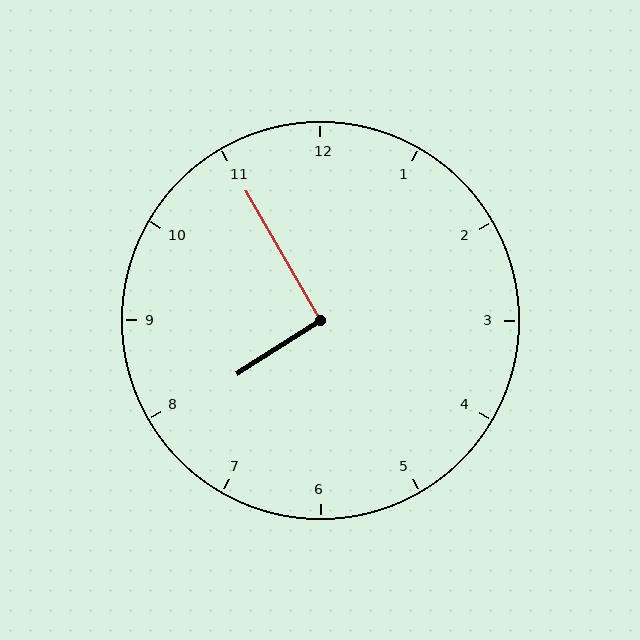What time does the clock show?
7:55.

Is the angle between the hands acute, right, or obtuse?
It is right.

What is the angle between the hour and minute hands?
Approximately 92 degrees.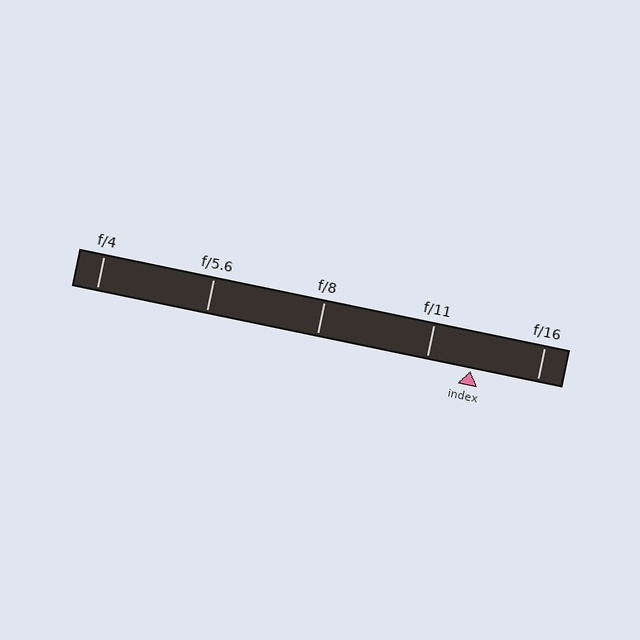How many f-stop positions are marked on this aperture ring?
There are 5 f-stop positions marked.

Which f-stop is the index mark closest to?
The index mark is closest to f/11.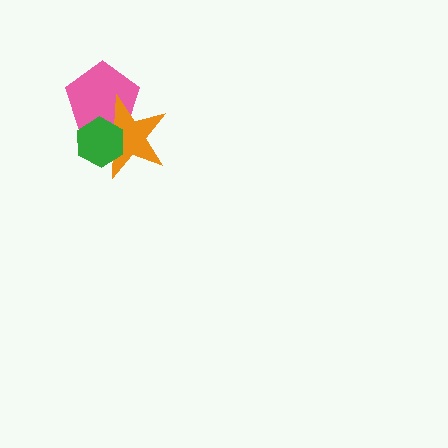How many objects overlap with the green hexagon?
2 objects overlap with the green hexagon.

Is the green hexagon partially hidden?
No, no other shape covers it.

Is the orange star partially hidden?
Yes, it is partially covered by another shape.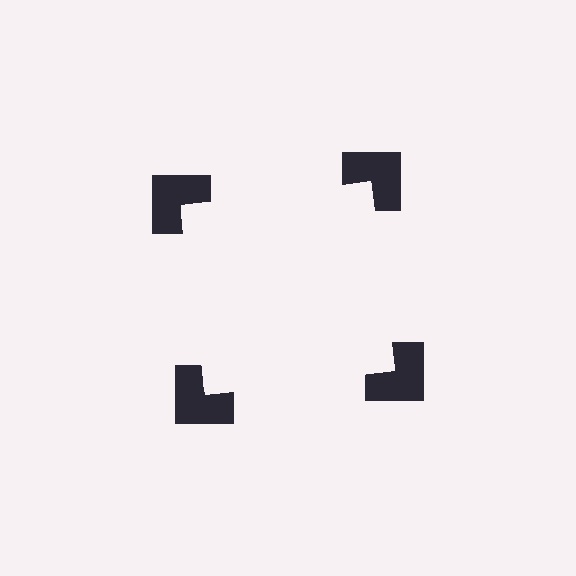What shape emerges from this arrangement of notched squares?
An illusory square — its edges are inferred from the aligned wedge cuts in the notched squares, not physically drawn.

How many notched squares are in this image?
There are 4 — one at each vertex of the illusory square.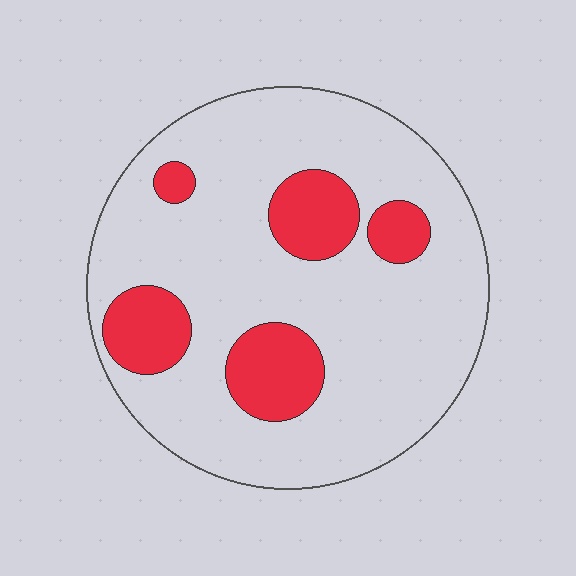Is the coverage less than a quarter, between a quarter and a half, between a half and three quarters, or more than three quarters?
Less than a quarter.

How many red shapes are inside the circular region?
5.